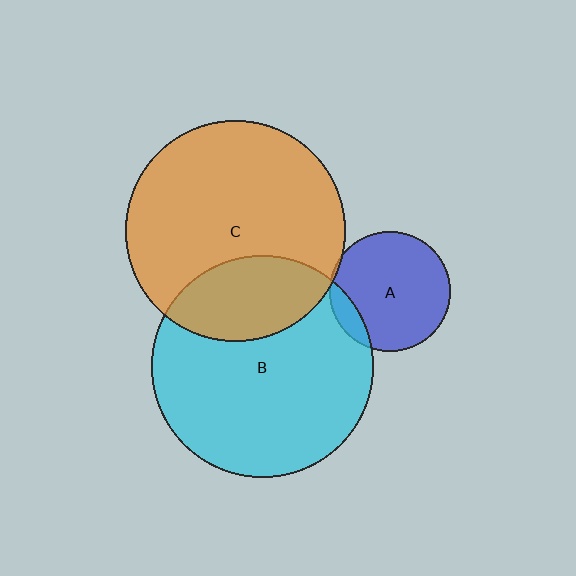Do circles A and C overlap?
Yes.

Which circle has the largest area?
Circle B (cyan).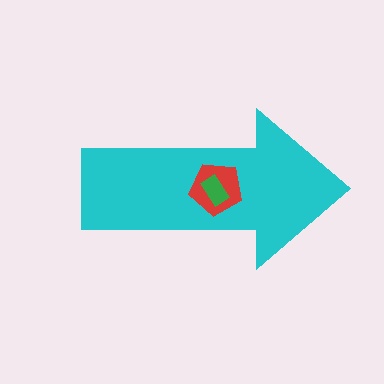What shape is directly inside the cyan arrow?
The red pentagon.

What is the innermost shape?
The green rectangle.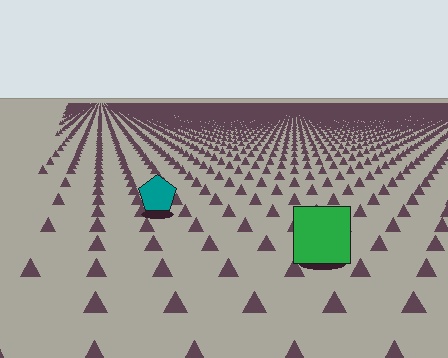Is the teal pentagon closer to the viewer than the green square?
No. The green square is closer — you can tell from the texture gradient: the ground texture is coarser near it.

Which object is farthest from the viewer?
The teal pentagon is farthest from the viewer. It appears smaller and the ground texture around it is denser.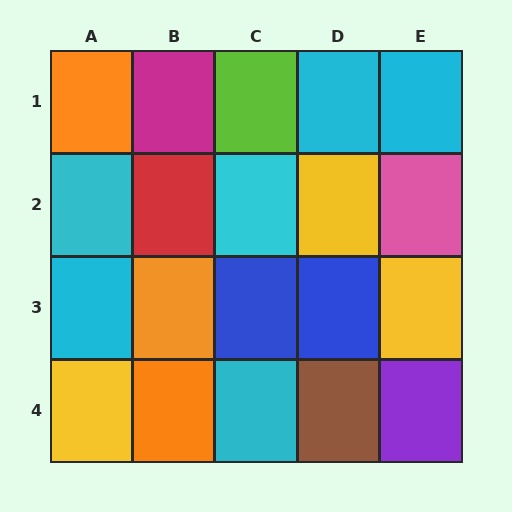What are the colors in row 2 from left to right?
Cyan, red, cyan, yellow, pink.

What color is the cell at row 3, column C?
Blue.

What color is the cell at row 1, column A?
Orange.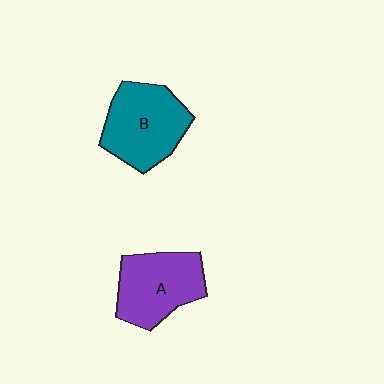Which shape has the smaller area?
Shape A (purple).